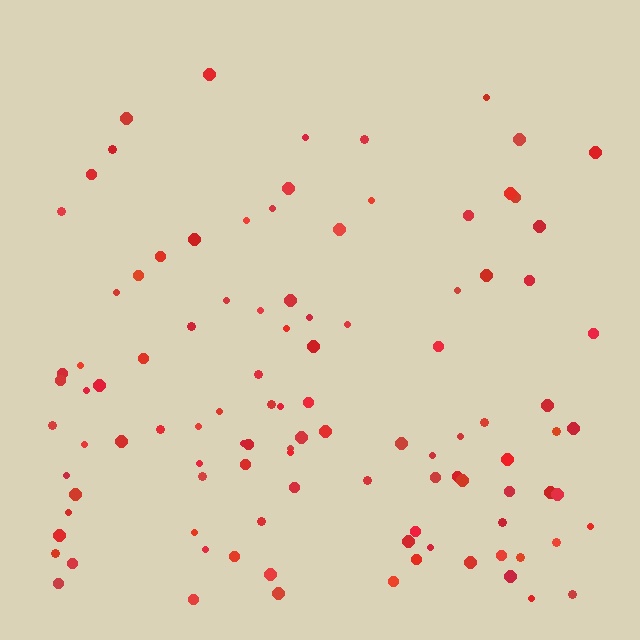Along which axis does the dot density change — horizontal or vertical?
Vertical.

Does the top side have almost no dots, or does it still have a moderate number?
Still a moderate number, just noticeably fewer than the bottom.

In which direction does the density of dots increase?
From top to bottom, with the bottom side densest.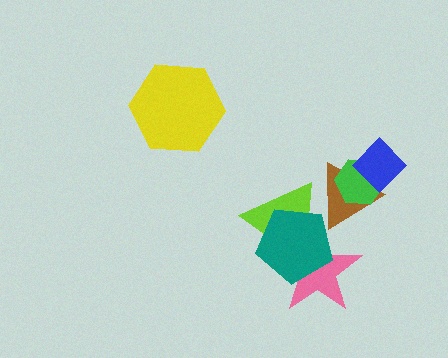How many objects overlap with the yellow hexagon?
0 objects overlap with the yellow hexagon.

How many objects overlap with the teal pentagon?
2 objects overlap with the teal pentagon.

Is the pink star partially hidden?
Yes, it is partially covered by another shape.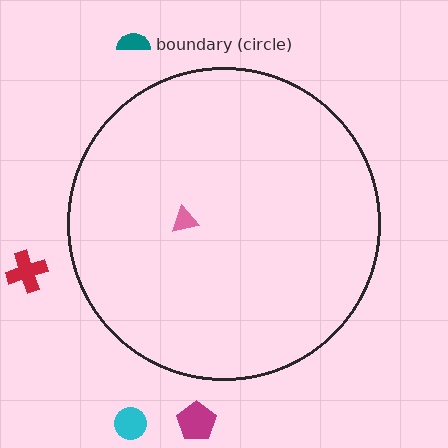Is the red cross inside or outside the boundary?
Outside.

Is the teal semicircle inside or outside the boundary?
Outside.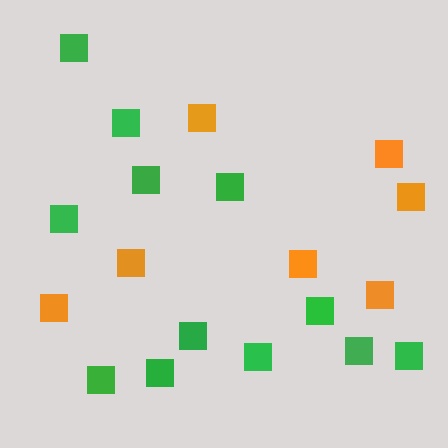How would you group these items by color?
There are 2 groups: one group of green squares (12) and one group of orange squares (7).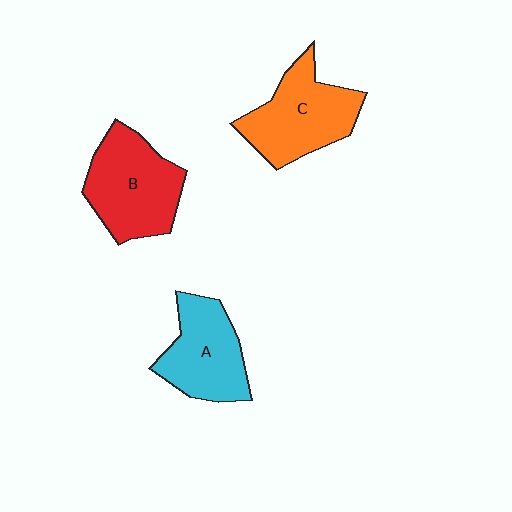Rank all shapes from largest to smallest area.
From largest to smallest: B (red), C (orange), A (cyan).